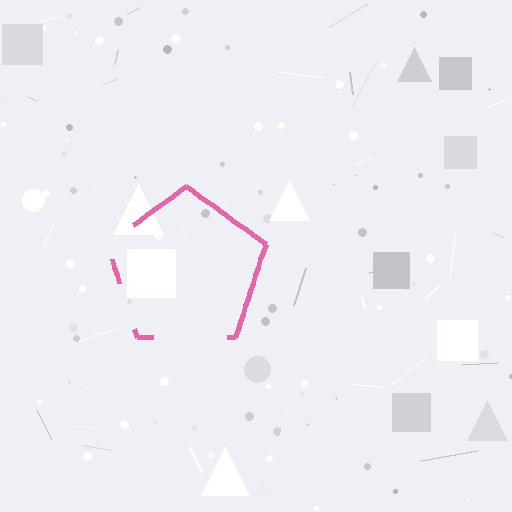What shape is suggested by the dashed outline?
The dashed outline suggests a pentagon.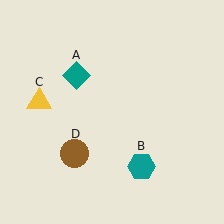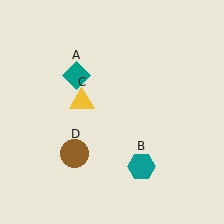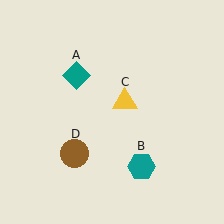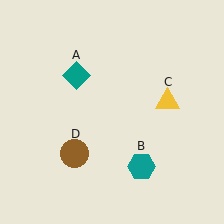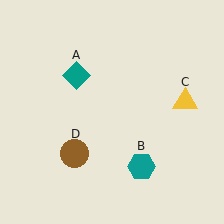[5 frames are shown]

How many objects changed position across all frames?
1 object changed position: yellow triangle (object C).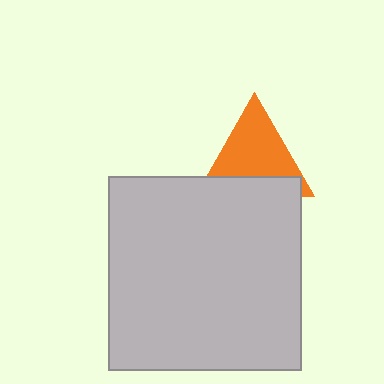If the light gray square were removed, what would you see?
You would see the complete orange triangle.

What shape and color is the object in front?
The object in front is a light gray square.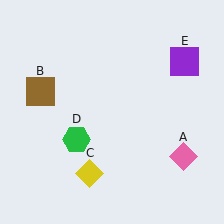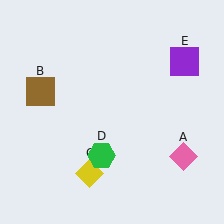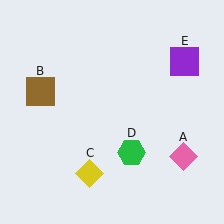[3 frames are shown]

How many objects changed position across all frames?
1 object changed position: green hexagon (object D).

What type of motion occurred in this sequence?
The green hexagon (object D) rotated counterclockwise around the center of the scene.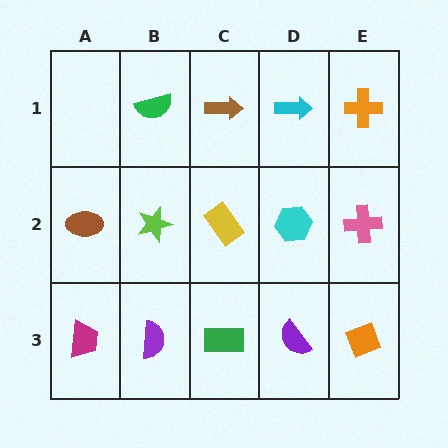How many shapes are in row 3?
5 shapes.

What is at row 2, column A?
A brown ellipse.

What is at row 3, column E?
An orange diamond.